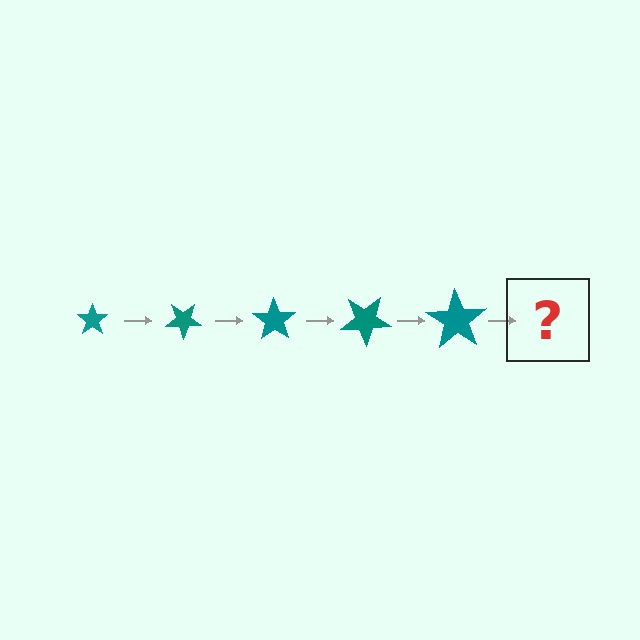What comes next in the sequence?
The next element should be a star, larger than the previous one and rotated 175 degrees from the start.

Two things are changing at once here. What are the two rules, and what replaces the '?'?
The two rules are that the star grows larger each step and it rotates 35 degrees each step. The '?' should be a star, larger than the previous one and rotated 175 degrees from the start.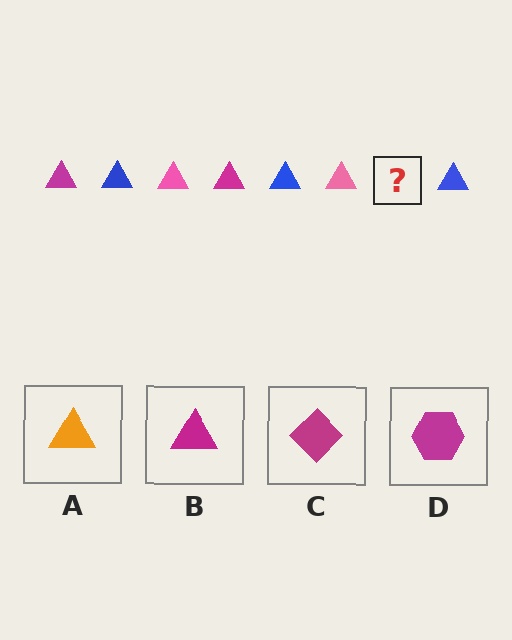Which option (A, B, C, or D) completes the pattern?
B.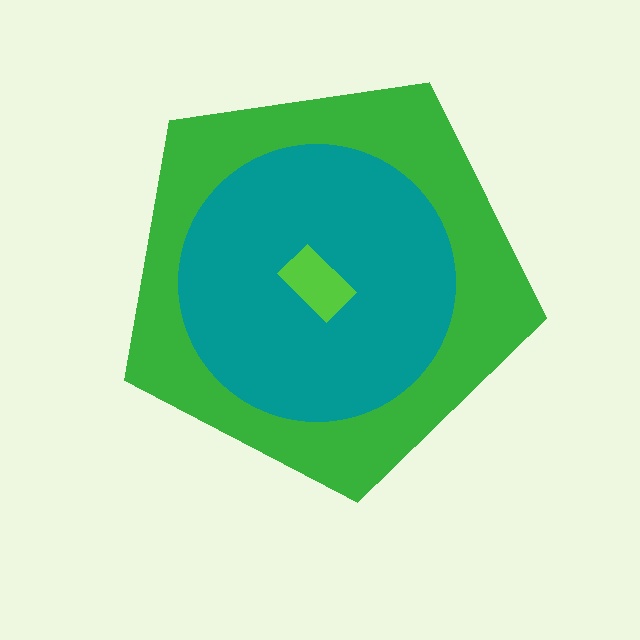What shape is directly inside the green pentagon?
The teal circle.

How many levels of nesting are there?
3.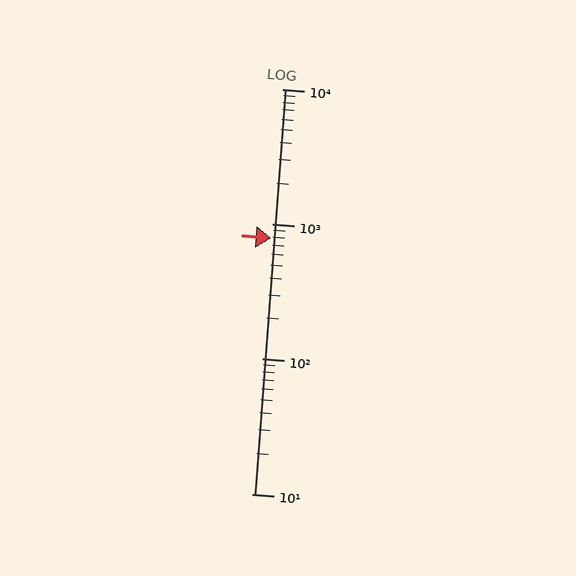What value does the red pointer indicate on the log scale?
The pointer indicates approximately 780.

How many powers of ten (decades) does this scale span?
The scale spans 3 decades, from 10 to 10000.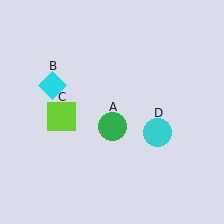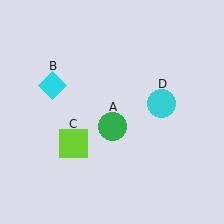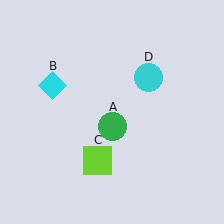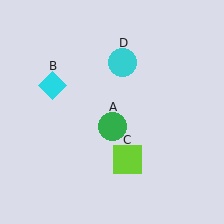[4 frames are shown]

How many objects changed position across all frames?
2 objects changed position: lime square (object C), cyan circle (object D).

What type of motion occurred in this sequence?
The lime square (object C), cyan circle (object D) rotated counterclockwise around the center of the scene.